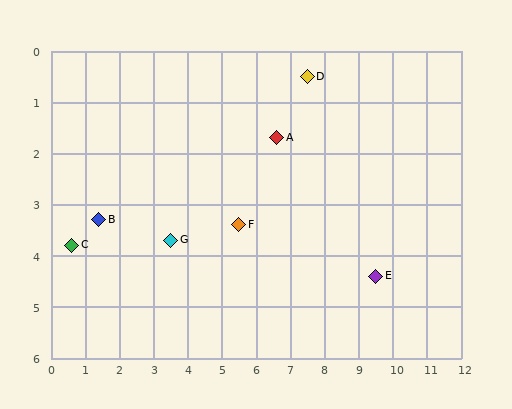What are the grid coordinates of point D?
Point D is at approximately (7.5, 0.5).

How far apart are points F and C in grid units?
Points F and C are about 4.9 grid units apart.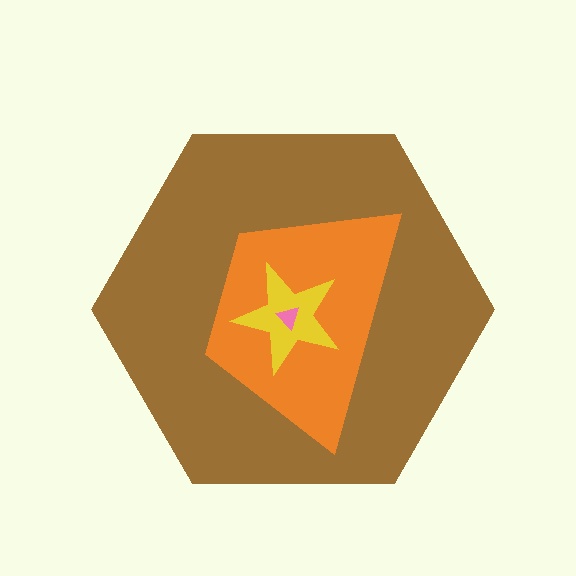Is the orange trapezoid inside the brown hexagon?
Yes.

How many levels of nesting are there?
4.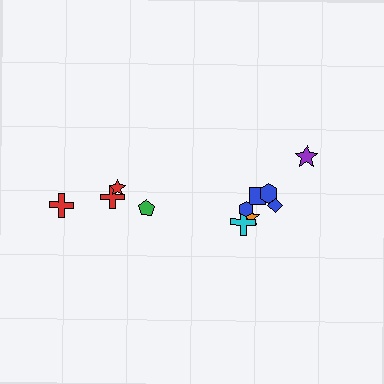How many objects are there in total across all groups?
There are 11 objects.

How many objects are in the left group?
There are 4 objects.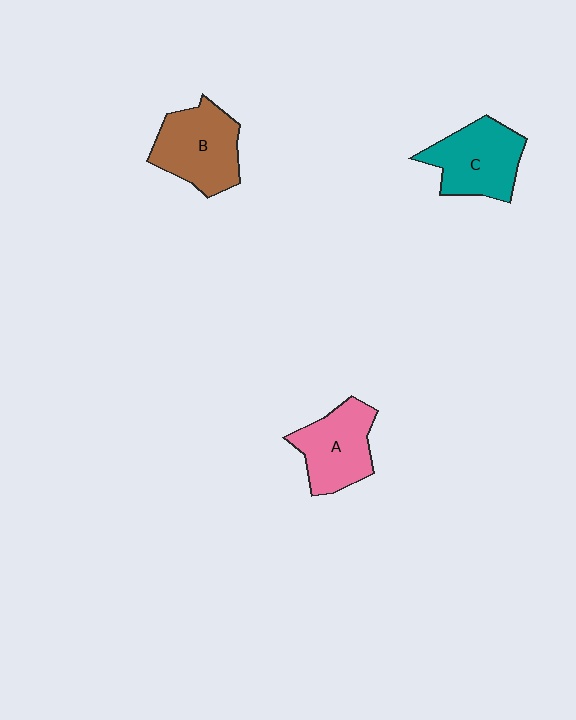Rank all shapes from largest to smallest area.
From largest to smallest: B (brown), C (teal), A (pink).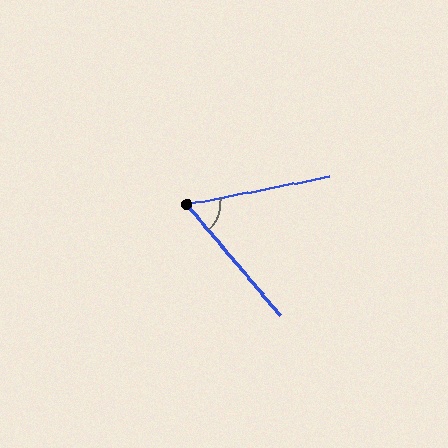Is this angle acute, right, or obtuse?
It is acute.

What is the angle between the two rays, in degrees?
Approximately 61 degrees.